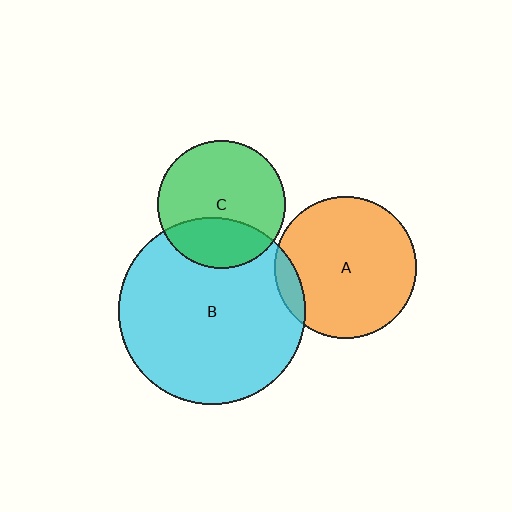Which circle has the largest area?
Circle B (cyan).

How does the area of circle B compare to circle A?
Approximately 1.7 times.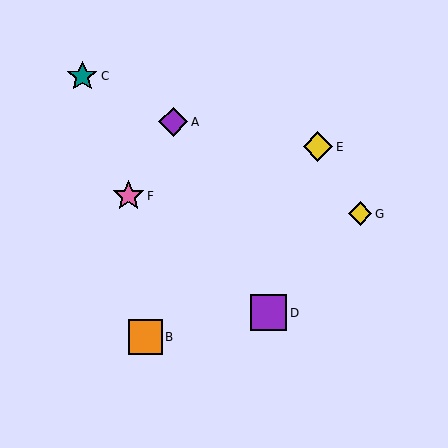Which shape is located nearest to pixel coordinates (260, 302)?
The purple square (labeled D) at (269, 313) is nearest to that location.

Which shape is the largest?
The purple square (labeled D) is the largest.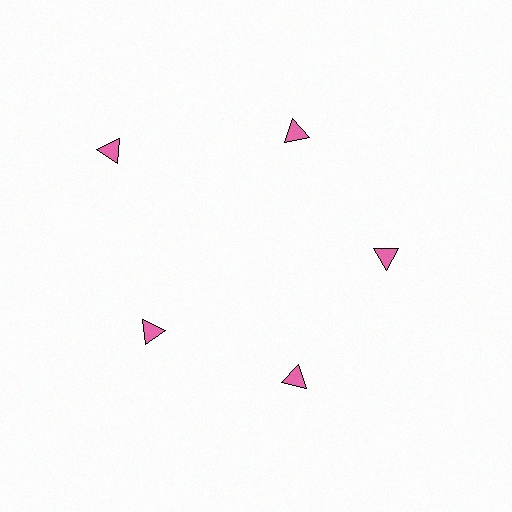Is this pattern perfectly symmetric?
No. The 5 pink triangles are arranged in a ring, but one element near the 10 o'clock position is pushed outward from the center, breaking the 5-fold rotational symmetry.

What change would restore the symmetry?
The symmetry would be restored by moving it inward, back onto the ring so that all 5 triangles sit at equal angles and equal distance from the center.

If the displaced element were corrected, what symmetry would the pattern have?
It would have 5-fold rotational symmetry — the pattern would map onto itself every 72 degrees.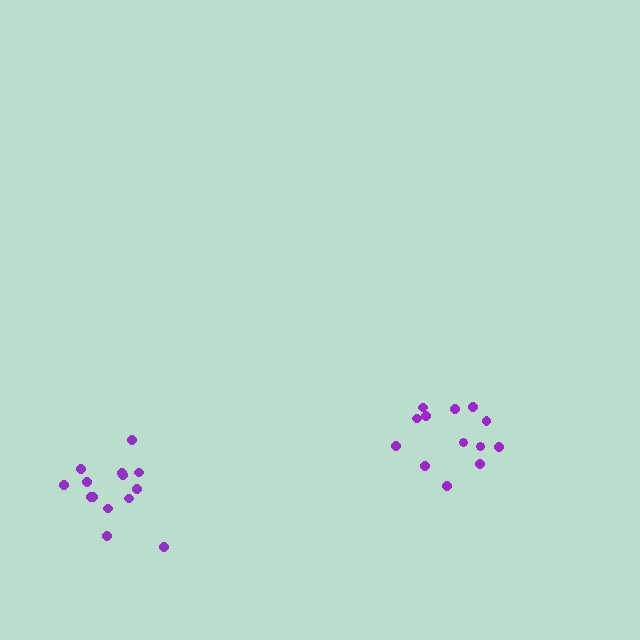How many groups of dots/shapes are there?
There are 2 groups.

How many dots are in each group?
Group 1: 13 dots, Group 2: 14 dots (27 total).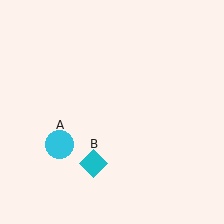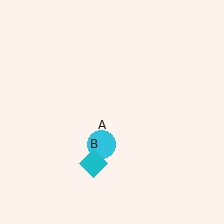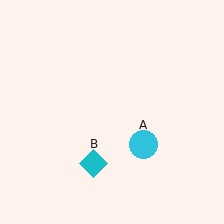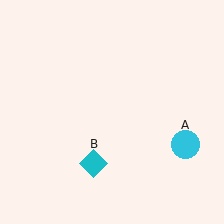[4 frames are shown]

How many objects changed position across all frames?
1 object changed position: cyan circle (object A).